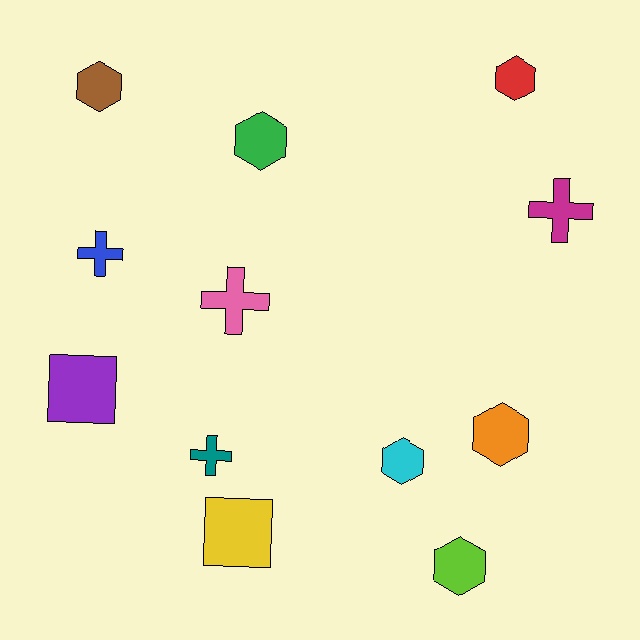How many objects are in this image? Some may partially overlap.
There are 12 objects.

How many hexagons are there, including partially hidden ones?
There are 6 hexagons.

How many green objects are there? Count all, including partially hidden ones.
There is 1 green object.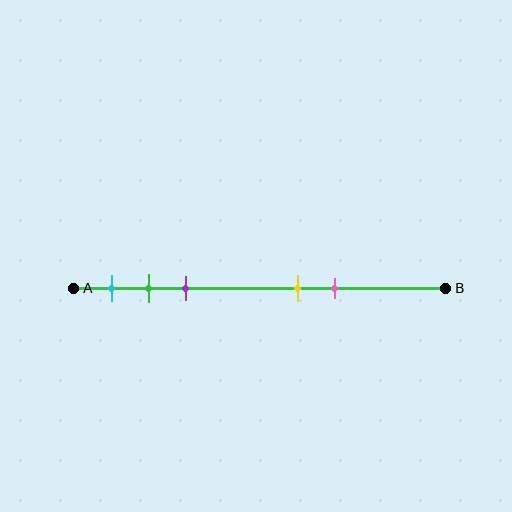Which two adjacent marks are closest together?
The green and purple marks are the closest adjacent pair.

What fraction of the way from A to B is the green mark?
The green mark is approximately 20% (0.2) of the way from A to B.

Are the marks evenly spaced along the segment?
No, the marks are not evenly spaced.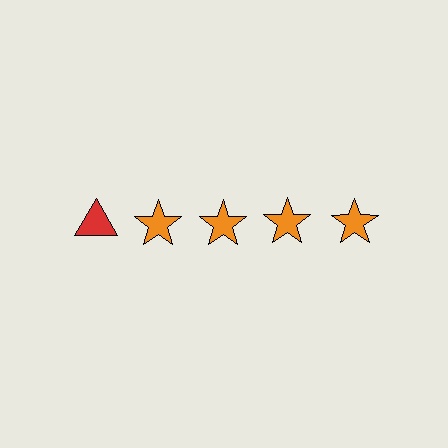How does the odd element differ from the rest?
It differs in both color (red instead of orange) and shape (triangle instead of star).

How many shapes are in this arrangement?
There are 5 shapes arranged in a grid pattern.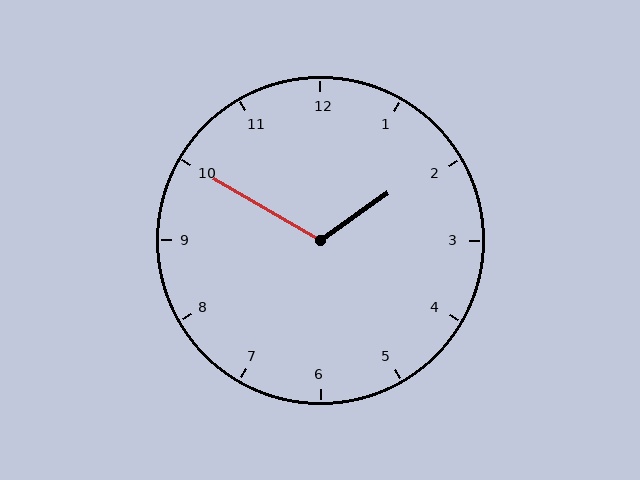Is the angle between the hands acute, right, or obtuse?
It is obtuse.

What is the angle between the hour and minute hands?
Approximately 115 degrees.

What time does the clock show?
1:50.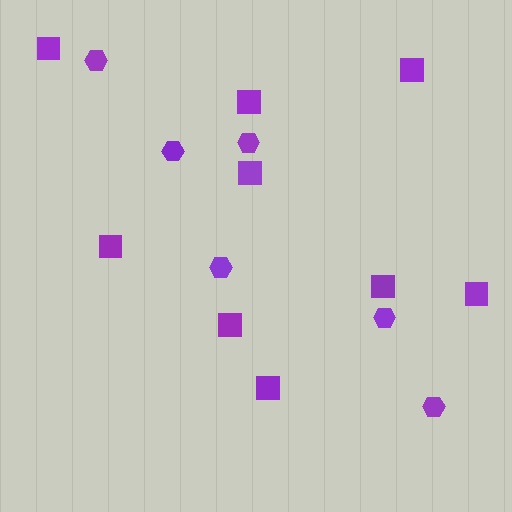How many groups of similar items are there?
There are 2 groups: one group of squares (9) and one group of hexagons (6).